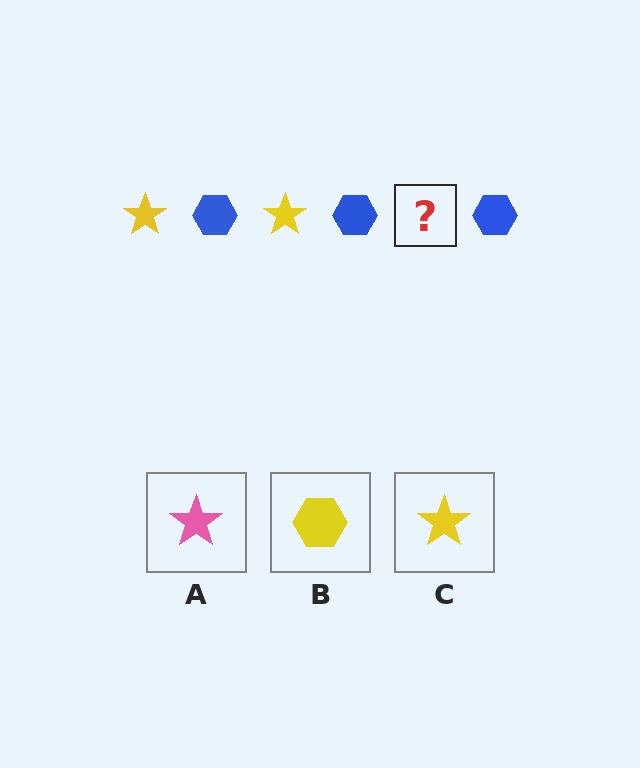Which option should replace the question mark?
Option C.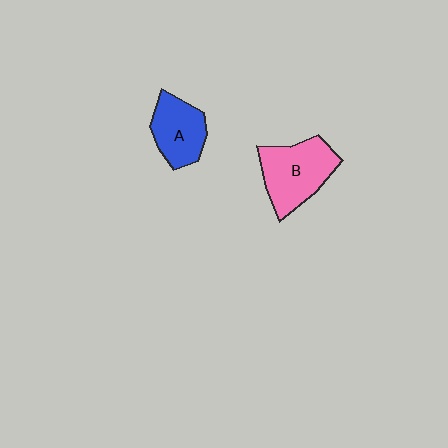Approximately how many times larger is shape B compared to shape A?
Approximately 1.3 times.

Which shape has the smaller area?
Shape A (blue).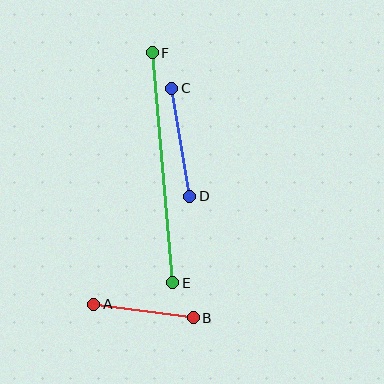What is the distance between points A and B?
The distance is approximately 101 pixels.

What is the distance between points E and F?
The distance is approximately 231 pixels.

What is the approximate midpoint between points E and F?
The midpoint is at approximately (163, 168) pixels.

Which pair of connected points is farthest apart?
Points E and F are farthest apart.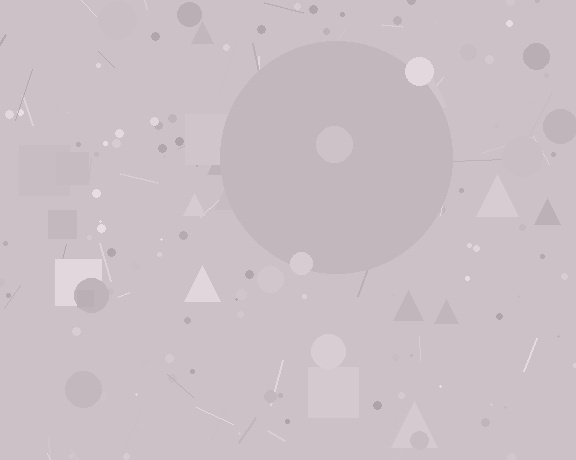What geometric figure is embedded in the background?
A circle is embedded in the background.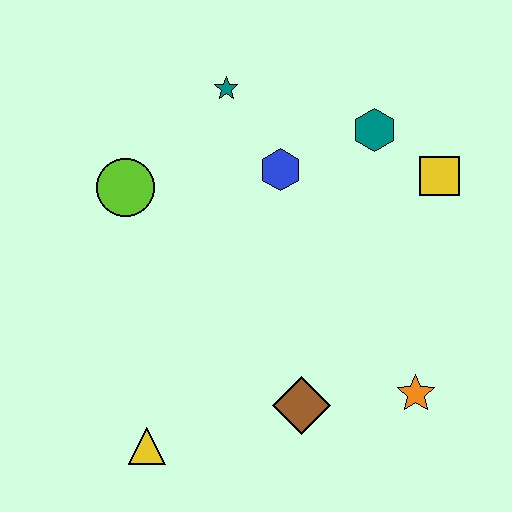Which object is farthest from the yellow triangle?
The yellow square is farthest from the yellow triangle.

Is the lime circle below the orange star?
No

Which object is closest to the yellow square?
The teal hexagon is closest to the yellow square.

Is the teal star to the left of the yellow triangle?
No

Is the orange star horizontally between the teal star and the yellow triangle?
No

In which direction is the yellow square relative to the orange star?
The yellow square is above the orange star.